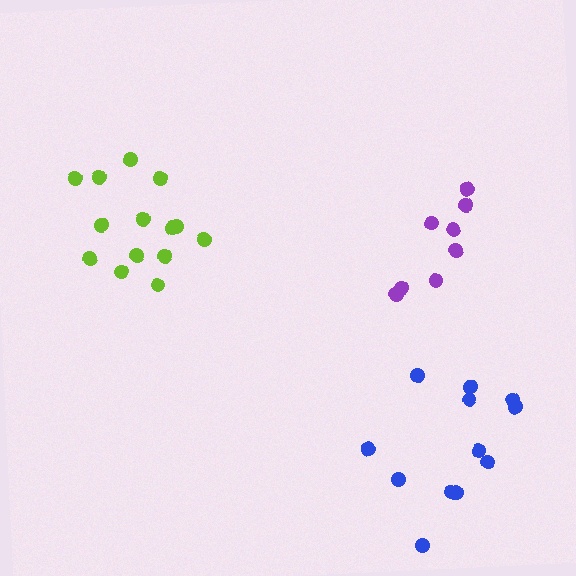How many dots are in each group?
Group 1: 14 dots, Group 2: 12 dots, Group 3: 8 dots (34 total).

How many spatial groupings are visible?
There are 3 spatial groupings.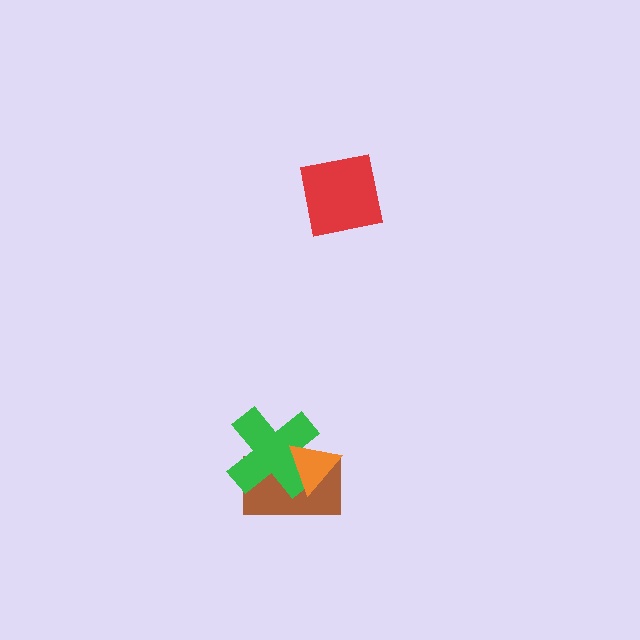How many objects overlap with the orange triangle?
2 objects overlap with the orange triangle.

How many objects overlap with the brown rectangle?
2 objects overlap with the brown rectangle.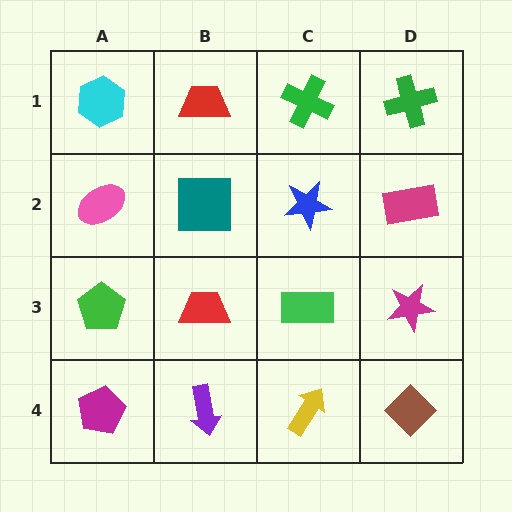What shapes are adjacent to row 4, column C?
A green rectangle (row 3, column C), a purple arrow (row 4, column B), a brown diamond (row 4, column D).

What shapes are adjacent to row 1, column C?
A blue star (row 2, column C), a red trapezoid (row 1, column B), a green cross (row 1, column D).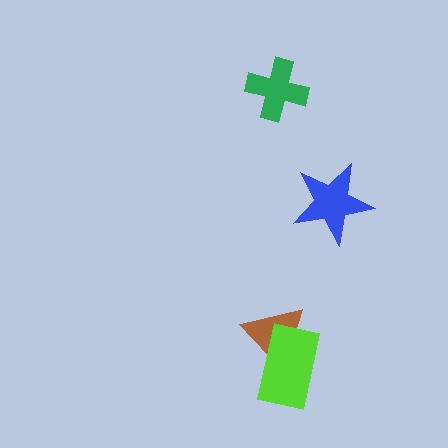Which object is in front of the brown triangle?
The lime rectangle is in front of the brown triangle.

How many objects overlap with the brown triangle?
1 object overlaps with the brown triangle.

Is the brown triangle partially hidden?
Yes, it is partially covered by another shape.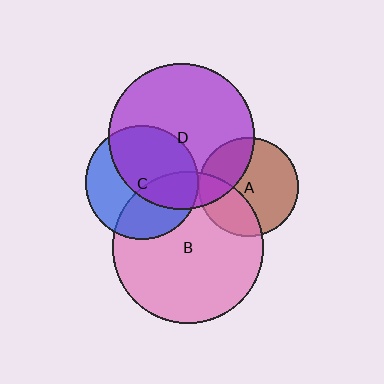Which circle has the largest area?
Circle B (pink).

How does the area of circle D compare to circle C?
Approximately 1.7 times.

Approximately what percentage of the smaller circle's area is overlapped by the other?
Approximately 30%.